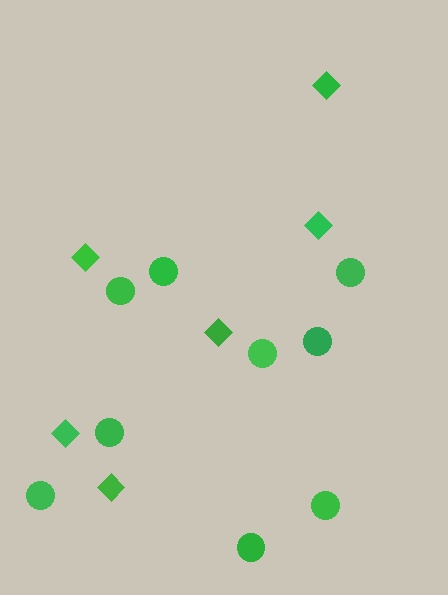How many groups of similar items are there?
There are 2 groups: one group of diamonds (6) and one group of circles (9).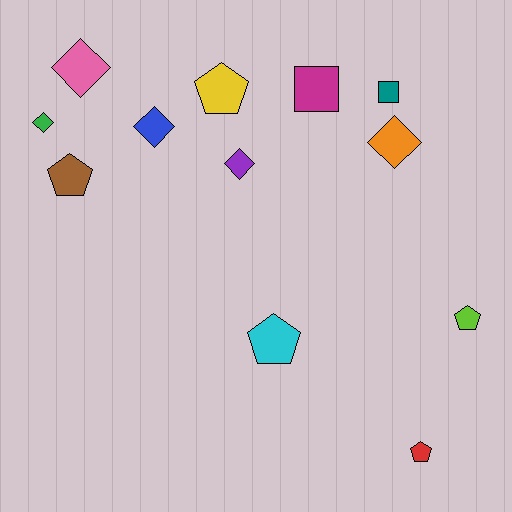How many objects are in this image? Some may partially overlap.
There are 12 objects.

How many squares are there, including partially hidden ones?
There are 2 squares.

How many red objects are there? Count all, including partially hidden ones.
There is 1 red object.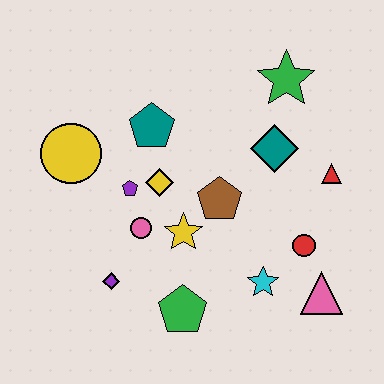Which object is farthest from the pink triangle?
The yellow circle is farthest from the pink triangle.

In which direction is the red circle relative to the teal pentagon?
The red circle is to the right of the teal pentagon.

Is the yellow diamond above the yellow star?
Yes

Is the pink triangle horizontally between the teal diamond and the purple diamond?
No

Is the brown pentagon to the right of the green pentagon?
Yes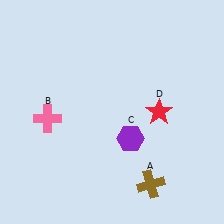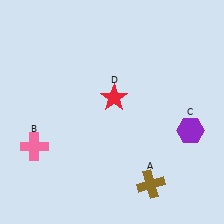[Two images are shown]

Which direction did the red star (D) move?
The red star (D) moved left.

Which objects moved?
The objects that moved are: the pink cross (B), the purple hexagon (C), the red star (D).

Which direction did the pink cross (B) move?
The pink cross (B) moved down.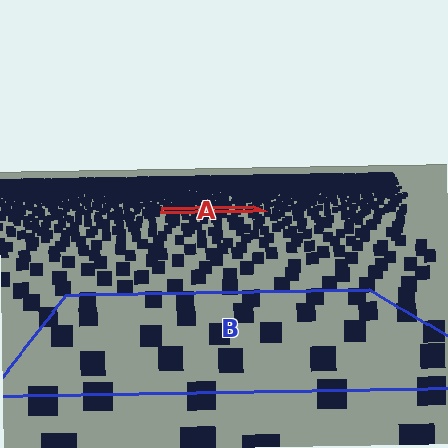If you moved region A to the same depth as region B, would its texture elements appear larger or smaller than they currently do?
They would appear larger. At a closer depth, the same texture elements are projected at a bigger on-screen size.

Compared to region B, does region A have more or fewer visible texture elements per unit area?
Region A has more texture elements per unit area — they are packed more densely because it is farther away.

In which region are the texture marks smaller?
The texture marks are smaller in region A, because it is farther away.